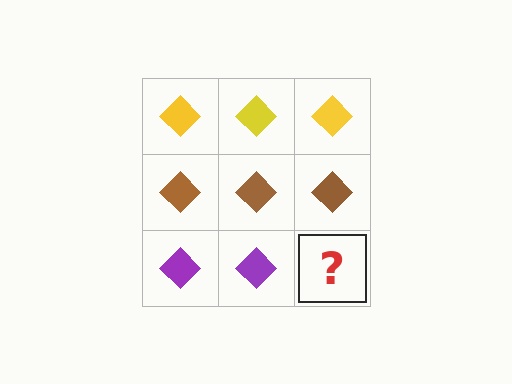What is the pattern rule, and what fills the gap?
The rule is that each row has a consistent color. The gap should be filled with a purple diamond.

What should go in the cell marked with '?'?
The missing cell should contain a purple diamond.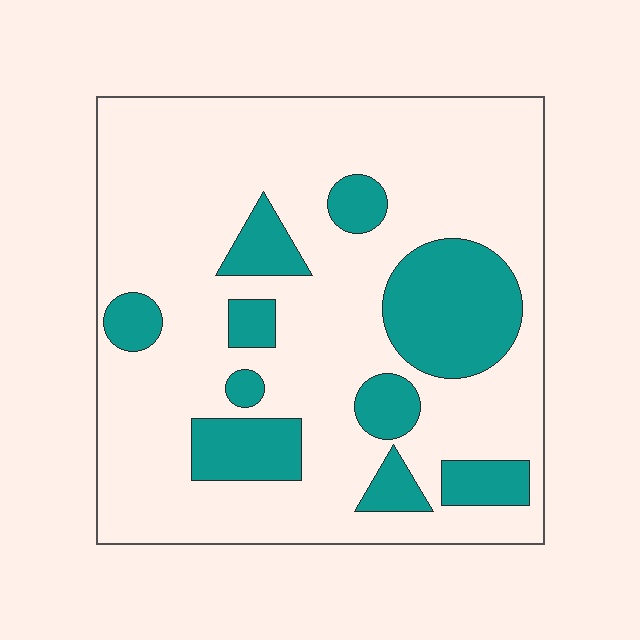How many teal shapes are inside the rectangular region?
10.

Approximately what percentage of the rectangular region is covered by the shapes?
Approximately 25%.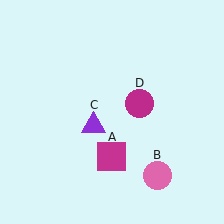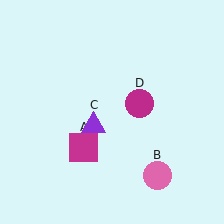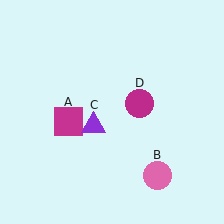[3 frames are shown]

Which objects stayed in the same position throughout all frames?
Pink circle (object B) and purple triangle (object C) and magenta circle (object D) remained stationary.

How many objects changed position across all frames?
1 object changed position: magenta square (object A).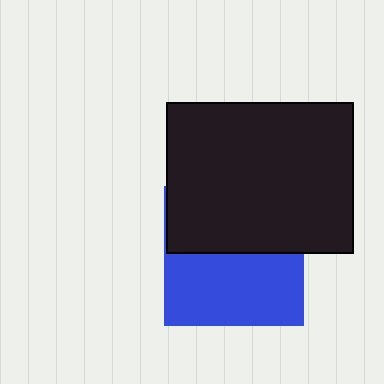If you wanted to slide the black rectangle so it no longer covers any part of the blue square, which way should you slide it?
Slide it up — that is the most direct way to separate the two shapes.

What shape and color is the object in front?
The object in front is a black rectangle.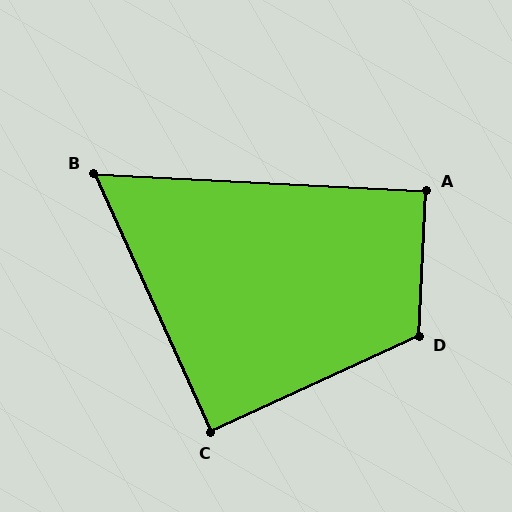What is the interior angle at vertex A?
Approximately 90 degrees (approximately right).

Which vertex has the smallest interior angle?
B, at approximately 63 degrees.